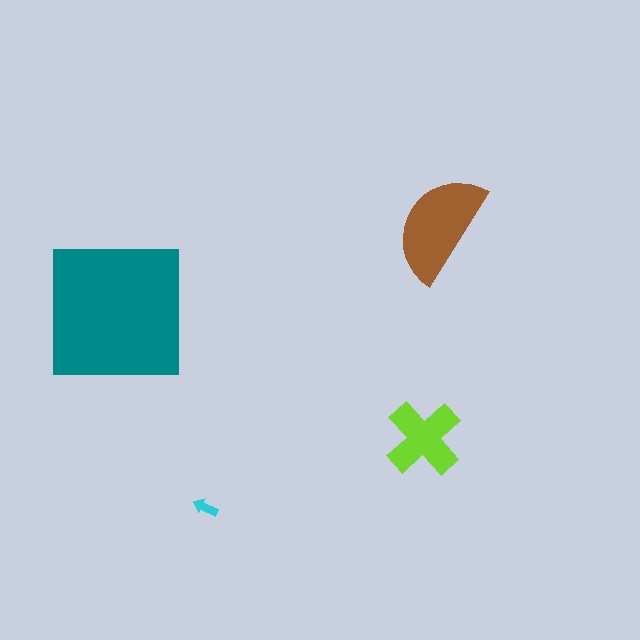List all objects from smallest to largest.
The cyan arrow, the lime cross, the brown semicircle, the teal square.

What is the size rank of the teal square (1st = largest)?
1st.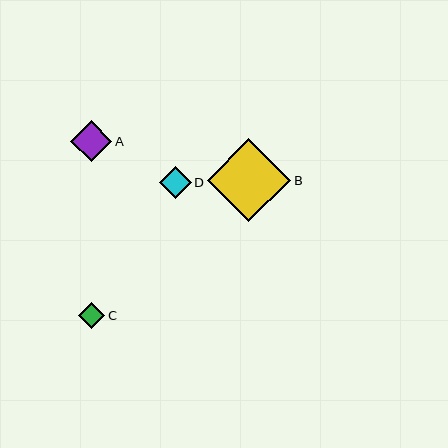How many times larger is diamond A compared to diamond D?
Diamond A is approximately 1.3 times the size of diamond D.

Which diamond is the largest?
Diamond B is the largest with a size of approximately 83 pixels.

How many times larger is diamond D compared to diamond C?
Diamond D is approximately 1.2 times the size of diamond C.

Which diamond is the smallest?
Diamond C is the smallest with a size of approximately 26 pixels.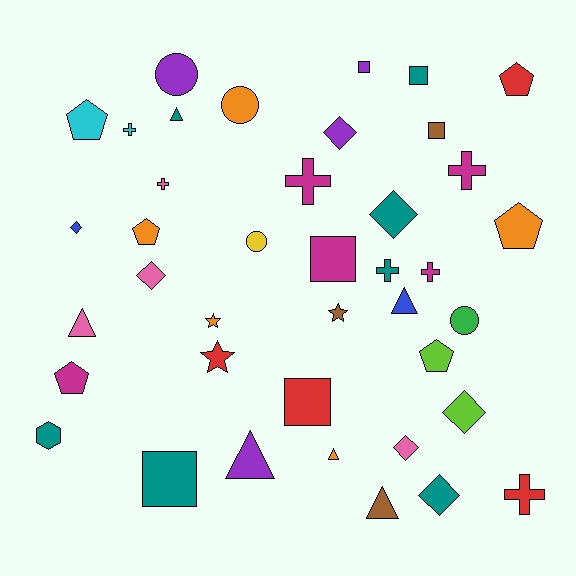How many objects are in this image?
There are 40 objects.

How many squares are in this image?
There are 6 squares.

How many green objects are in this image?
There is 1 green object.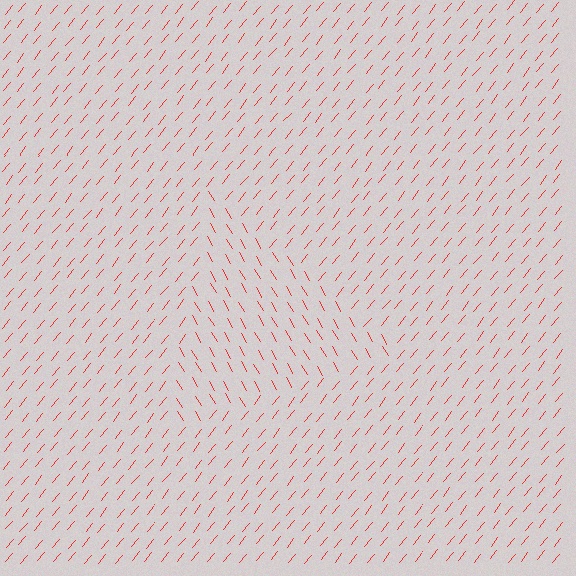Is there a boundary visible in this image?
Yes, there is a texture boundary formed by a change in line orientation.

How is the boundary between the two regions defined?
The boundary is defined purely by a change in line orientation (approximately 70 degrees difference). All lines are the same color and thickness.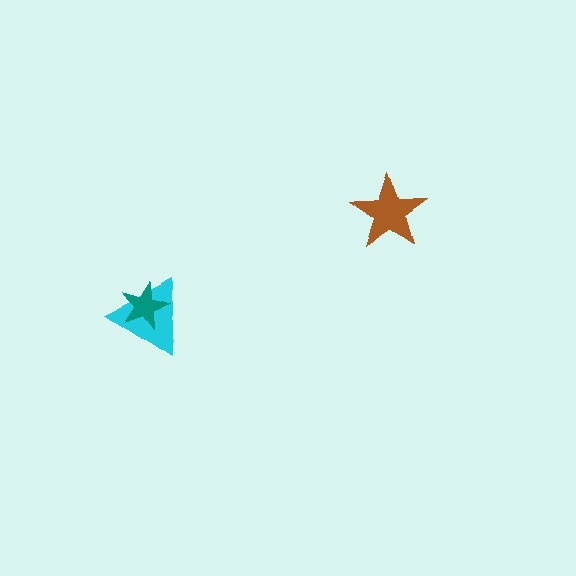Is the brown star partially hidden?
No, no other shape covers it.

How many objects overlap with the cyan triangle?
1 object overlaps with the cyan triangle.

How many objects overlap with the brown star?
0 objects overlap with the brown star.